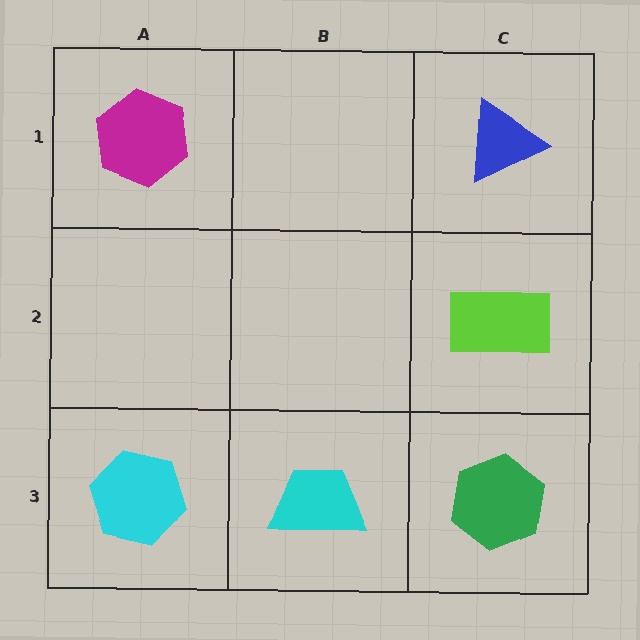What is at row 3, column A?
A cyan hexagon.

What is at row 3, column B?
A cyan trapezoid.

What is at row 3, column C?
A green hexagon.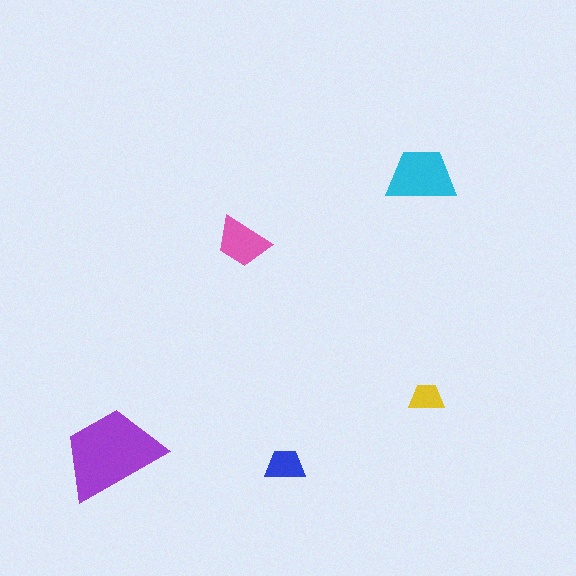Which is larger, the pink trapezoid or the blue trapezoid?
The pink one.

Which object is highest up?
The cyan trapezoid is topmost.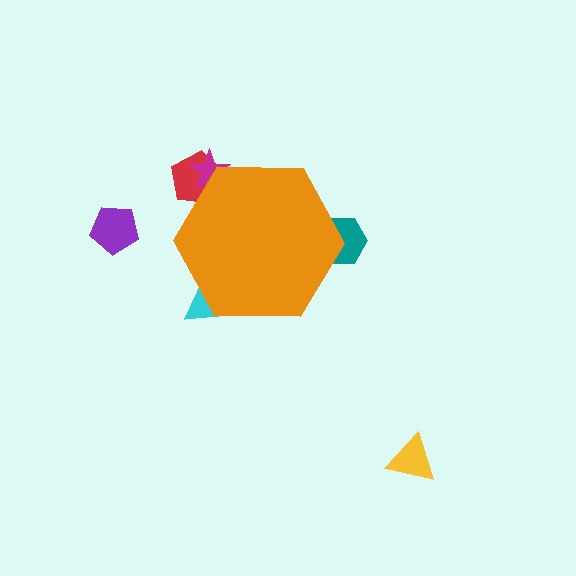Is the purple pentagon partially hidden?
No, the purple pentagon is fully visible.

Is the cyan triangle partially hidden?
Yes, the cyan triangle is partially hidden behind the orange hexagon.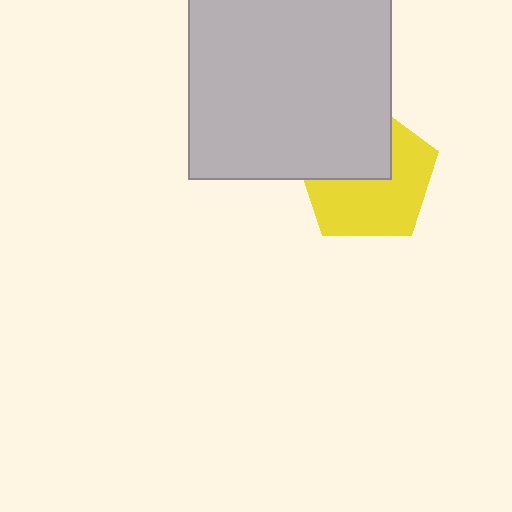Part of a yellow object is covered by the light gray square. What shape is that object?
It is a pentagon.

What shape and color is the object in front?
The object in front is a light gray square.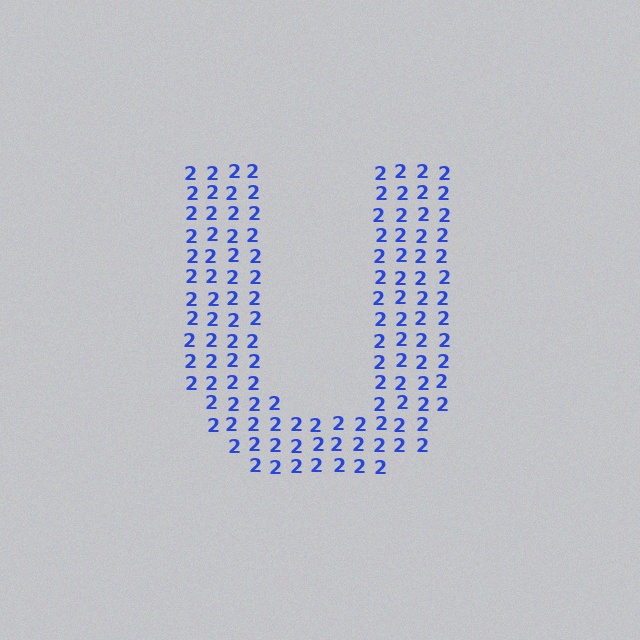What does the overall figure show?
The overall figure shows the letter U.